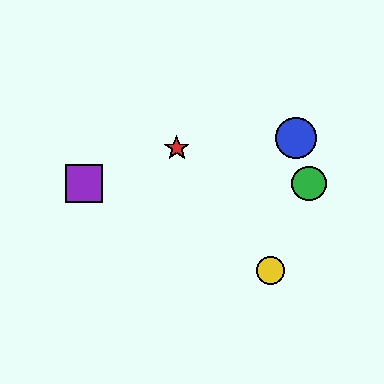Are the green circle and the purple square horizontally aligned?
Yes, both are at y≈184.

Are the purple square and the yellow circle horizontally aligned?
No, the purple square is at y≈184 and the yellow circle is at y≈270.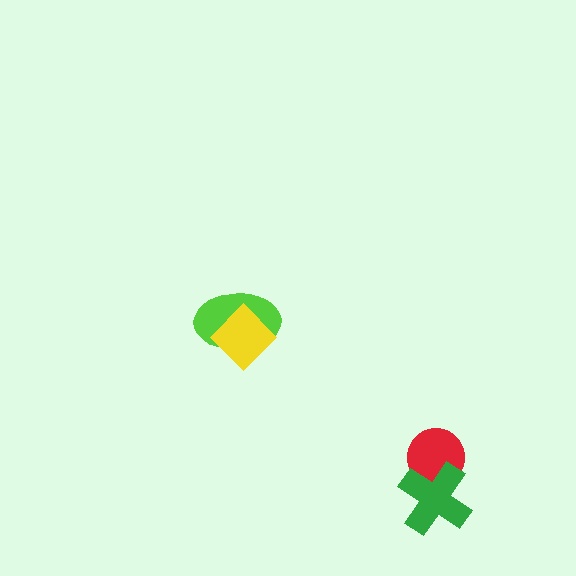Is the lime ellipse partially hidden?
Yes, it is partially covered by another shape.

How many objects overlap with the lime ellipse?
1 object overlaps with the lime ellipse.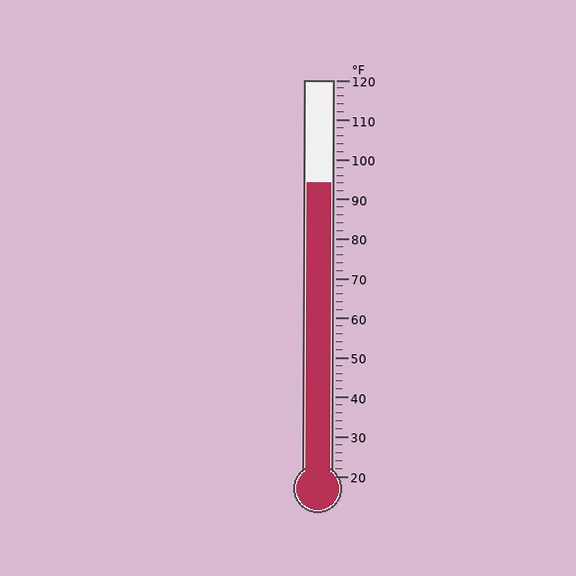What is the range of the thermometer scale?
The thermometer scale ranges from 20°F to 120°F.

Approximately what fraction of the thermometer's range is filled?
The thermometer is filled to approximately 75% of its range.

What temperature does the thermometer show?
The thermometer shows approximately 94°F.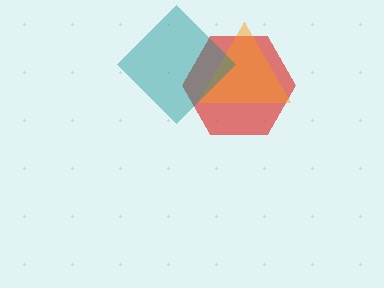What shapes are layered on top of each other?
The layered shapes are: a red hexagon, an orange triangle, a teal diamond.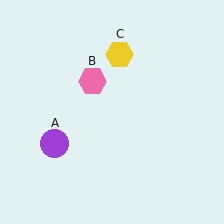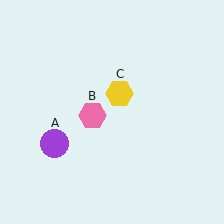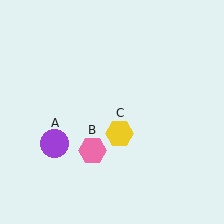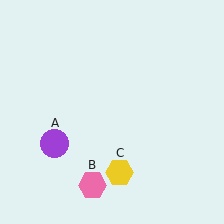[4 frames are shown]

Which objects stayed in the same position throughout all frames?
Purple circle (object A) remained stationary.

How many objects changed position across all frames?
2 objects changed position: pink hexagon (object B), yellow hexagon (object C).